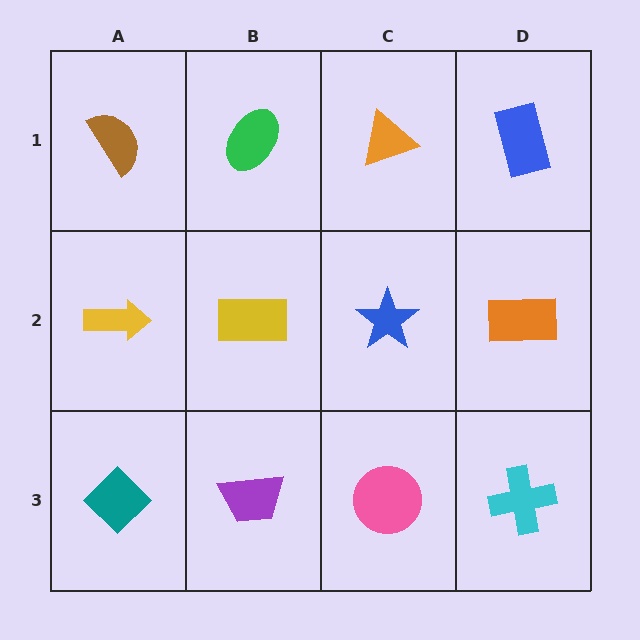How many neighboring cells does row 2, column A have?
3.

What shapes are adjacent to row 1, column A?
A yellow arrow (row 2, column A), a green ellipse (row 1, column B).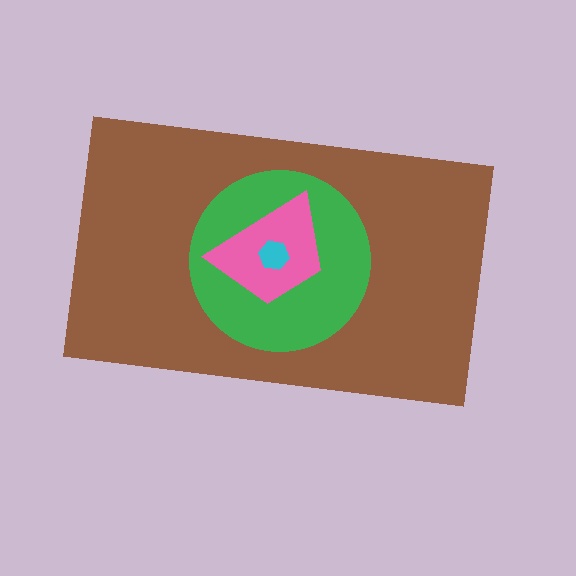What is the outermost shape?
The brown rectangle.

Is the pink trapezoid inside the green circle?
Yes.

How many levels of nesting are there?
4.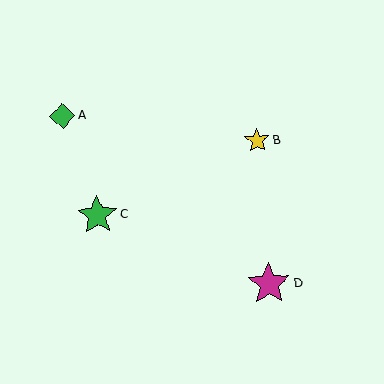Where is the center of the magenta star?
The center of the magenta star is at (269, 284).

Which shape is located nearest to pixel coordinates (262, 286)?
The magenta star (labeled D) at (269, 284) is nearest to that location.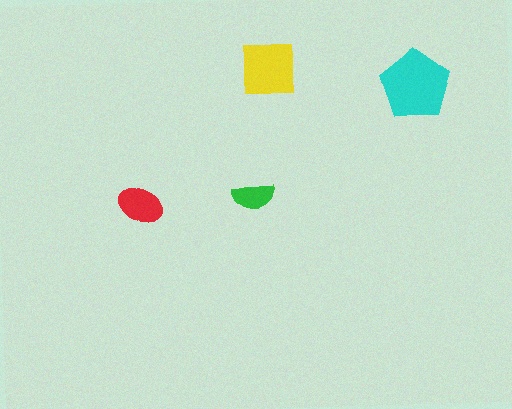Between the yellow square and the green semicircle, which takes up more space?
The yellow square.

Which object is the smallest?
The green semicircle.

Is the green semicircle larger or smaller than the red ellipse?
Smaller.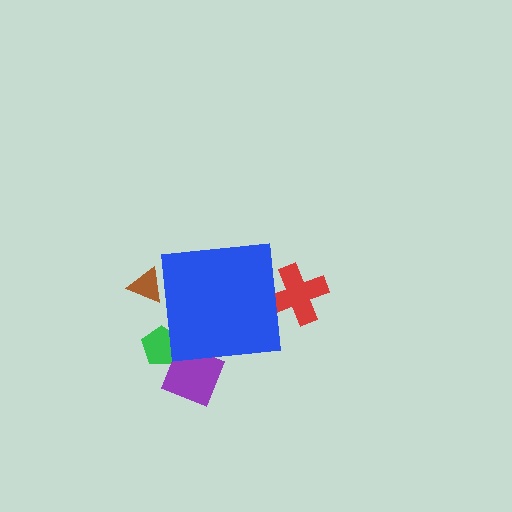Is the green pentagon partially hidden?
Yes, the green pentagon is partially hidden behind the blue square.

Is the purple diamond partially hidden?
Yes, the purple diamond is partially hidden behind the blue square.